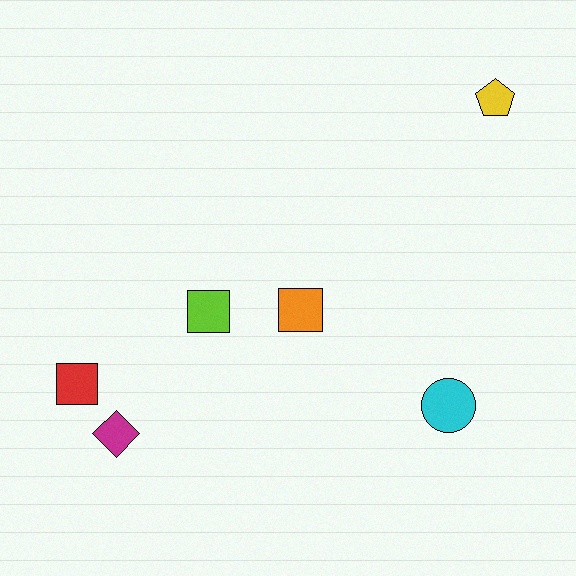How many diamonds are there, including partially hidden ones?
There is 1 diamond.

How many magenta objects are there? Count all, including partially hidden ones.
There is 1 magenta object.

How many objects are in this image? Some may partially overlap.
There are 6 objects.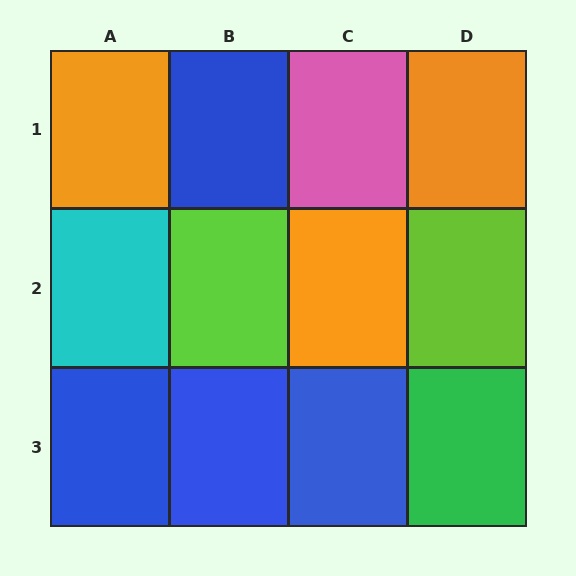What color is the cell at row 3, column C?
Blue.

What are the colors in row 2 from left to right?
Cyan, lime, orange, lime.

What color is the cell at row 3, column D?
Green.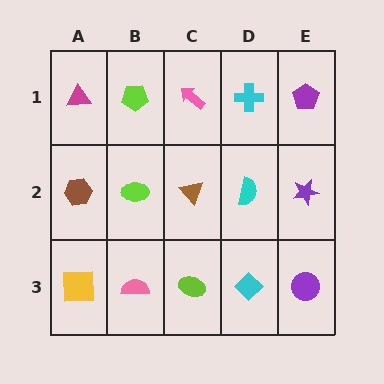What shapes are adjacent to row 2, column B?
A lime pentagon (row 1, column B), a pink semicircle (row 3, column B), a brown hexagon (row 2, column A), a brown triangle (row 2, column C).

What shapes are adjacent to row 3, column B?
A lime ellipse (row 2, column B), a yellow square (row 3, column A), a lime ellipse (row 3, column C).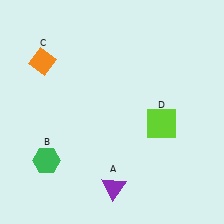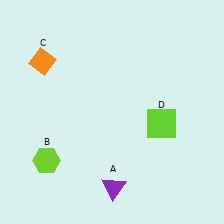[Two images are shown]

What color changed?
The hexagon (B) changed from green in Image 1 to lime in Image 2.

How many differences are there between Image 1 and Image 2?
There is 1 difference between the two images.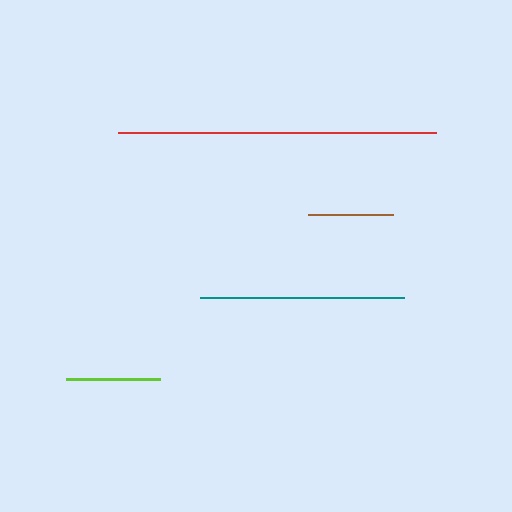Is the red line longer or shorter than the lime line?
The red line is longer than the lime line.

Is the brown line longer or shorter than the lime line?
The lime line is longer than the brown line.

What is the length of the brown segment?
The brown segment is approximately 84 pixels long.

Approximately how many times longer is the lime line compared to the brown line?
The lime line is approximately 1.1 times the length of the brown line.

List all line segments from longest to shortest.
From longest to shortest: red, teal, lime, brown.